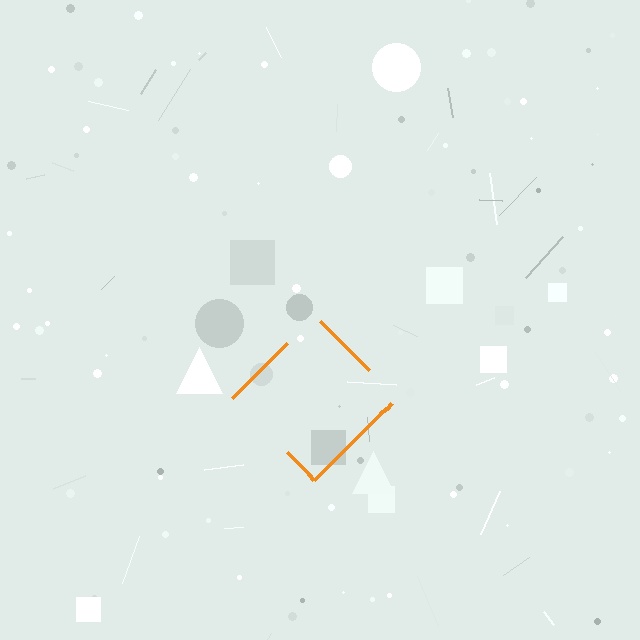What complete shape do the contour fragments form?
The contour fragments form a diamond.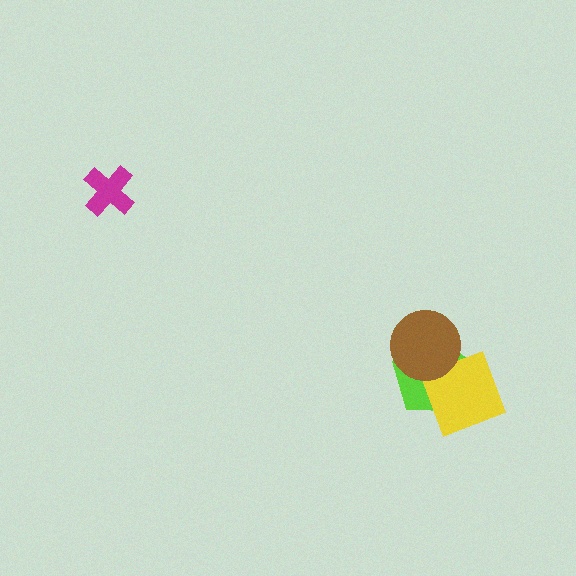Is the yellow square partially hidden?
No, no other shape covers it.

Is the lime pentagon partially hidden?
Yes, it is partially covered by another shape.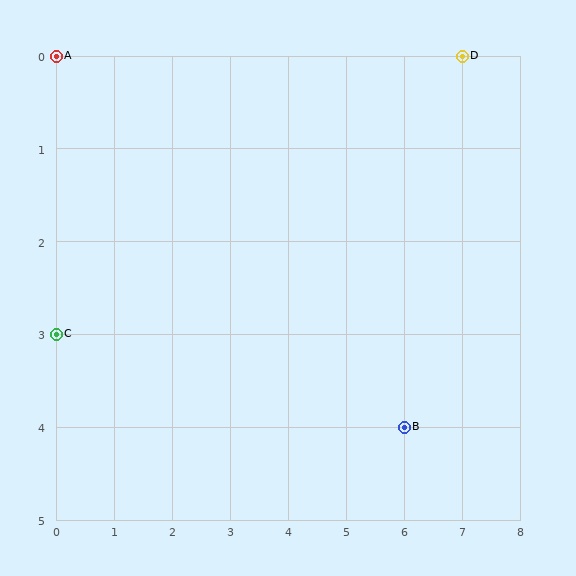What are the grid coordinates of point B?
Point B is at grid coordinates (6, 4).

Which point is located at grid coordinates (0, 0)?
Point A is at (0, 0).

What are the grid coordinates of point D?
Point D is at grid coordinates (7, 0).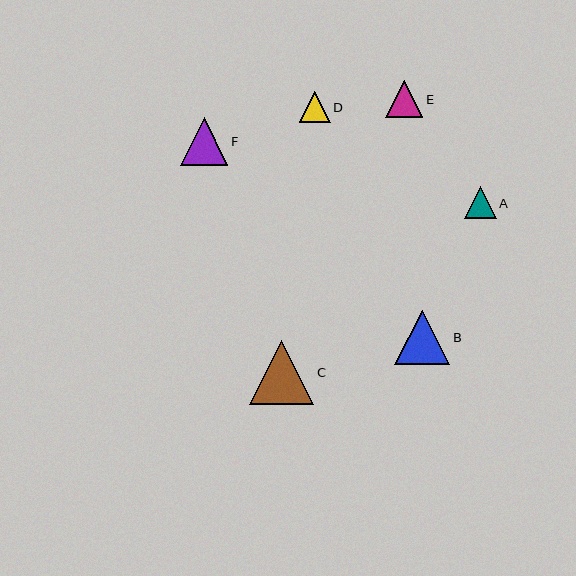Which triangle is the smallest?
Triangle D is the smallest with a size of approximately 31 pixels.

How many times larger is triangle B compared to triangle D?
Triangle B is approximately 1.8 times the size of triangle D.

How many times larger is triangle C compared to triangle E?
Triangle C is approximately 1.7 times the size of triangle E.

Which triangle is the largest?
Triangle C is the largest with a size of approximately 64 pixels.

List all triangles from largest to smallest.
From largest to smallest: C, B, F, E, A, D.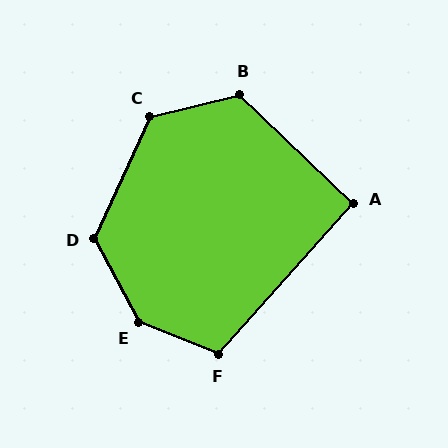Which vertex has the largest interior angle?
E, at approximately 139 degrees.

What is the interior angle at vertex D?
Approximately 128 degrees (obtuse).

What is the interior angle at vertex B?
Approximately 122 degrees (obtuse).